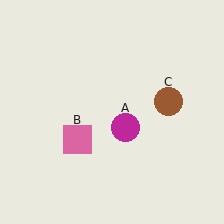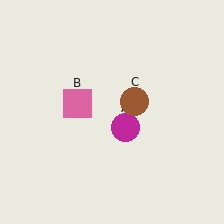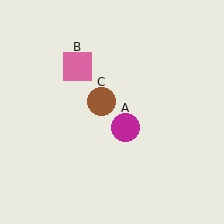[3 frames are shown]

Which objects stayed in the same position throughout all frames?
Magenta circle (object A) remained stationary.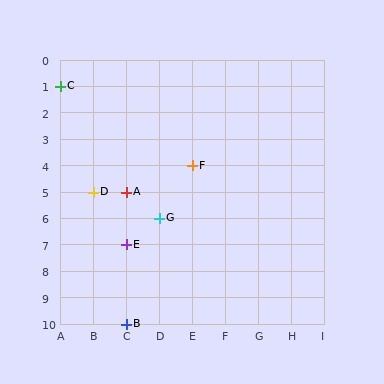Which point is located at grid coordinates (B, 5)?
Point D is at (B, 5).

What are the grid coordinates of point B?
Point B is at grid coordinates (C, 10).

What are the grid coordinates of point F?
Point F is at grid coordinates (E, 4).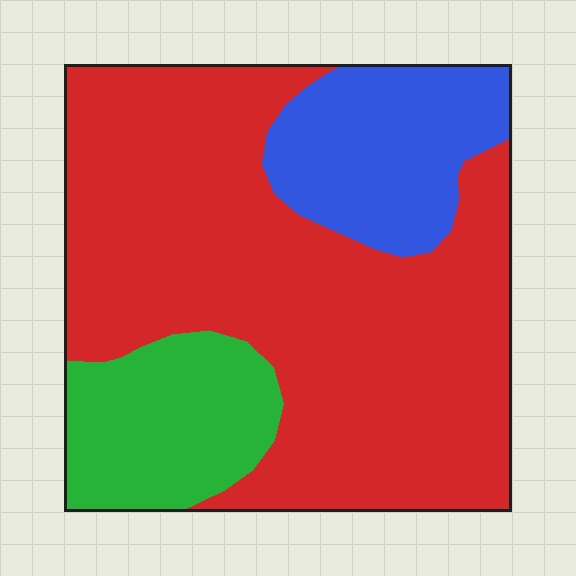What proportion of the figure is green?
Green covers 16% of the figure.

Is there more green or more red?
Red.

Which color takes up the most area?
Red, at roughly 65%.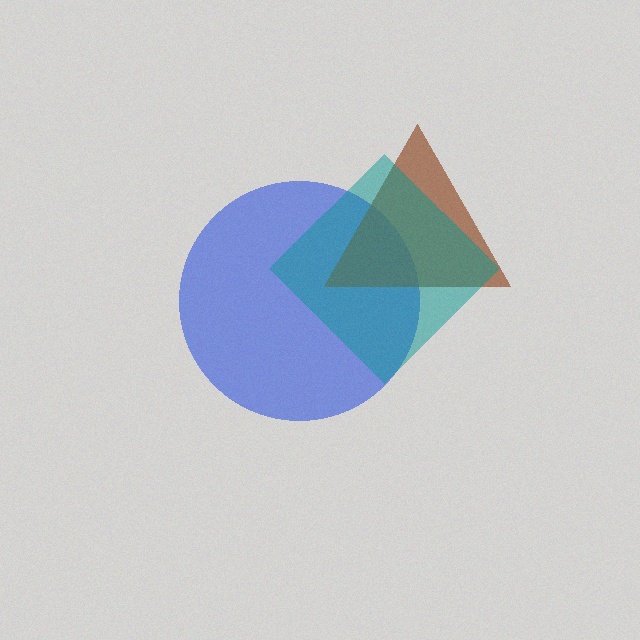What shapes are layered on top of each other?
The layered shapes are: a blue circle, a brown triangle, a teal diamond.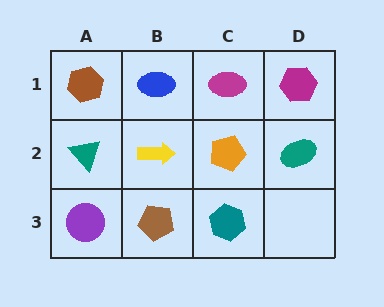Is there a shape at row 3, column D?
No, that cell is empty.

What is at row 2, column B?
A yellow arrow.